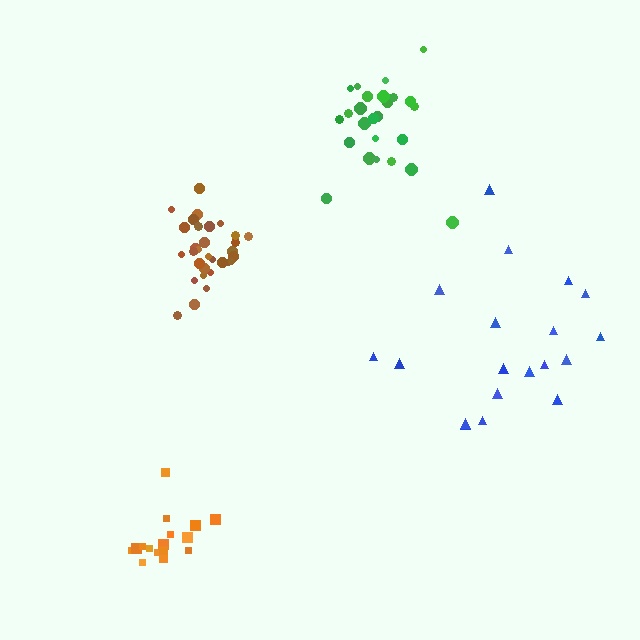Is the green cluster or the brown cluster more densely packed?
Brown.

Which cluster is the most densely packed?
Brown.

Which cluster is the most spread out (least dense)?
Blue.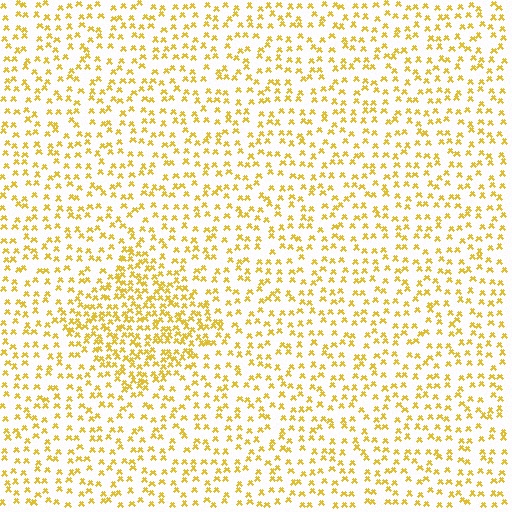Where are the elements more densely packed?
The elements are more densely packed inside the diamond boundary.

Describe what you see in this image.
The image contains small yellow elements arranged at two different densities. A diamond-shaped region is visible where the elements are more densely packed than the surrounding area.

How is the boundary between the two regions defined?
The boundary is defined by a change in element density (approximately 2.0x ratio). All elements are the same color, size, and shape.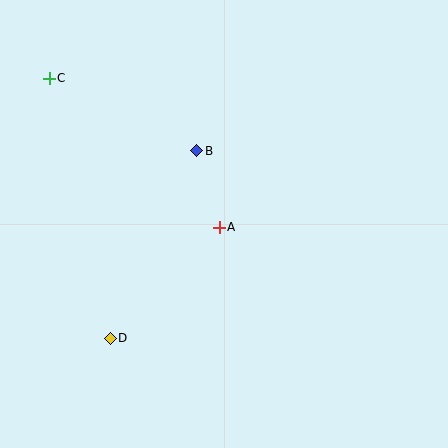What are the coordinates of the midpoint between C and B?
The midpoint between C and B is at (123, 114).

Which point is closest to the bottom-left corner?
Point D is closest to the bottom-left corner.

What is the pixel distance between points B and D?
The distance between B and D is 207 pixels.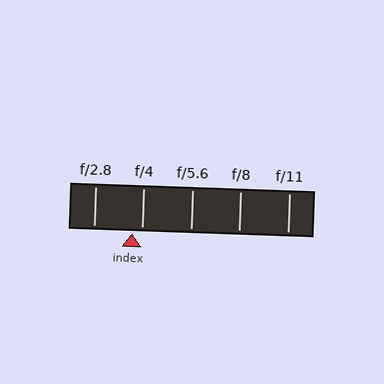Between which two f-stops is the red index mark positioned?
The index mark is between f/2.8 and f/4.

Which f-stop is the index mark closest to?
The index mark is closest to f/4.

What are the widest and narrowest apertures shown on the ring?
The widest aperture shown is f/2.8 and the narrowest is f/11.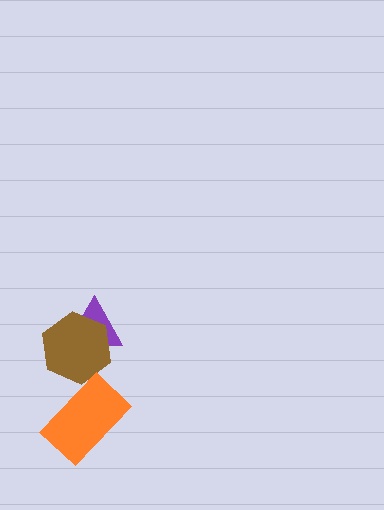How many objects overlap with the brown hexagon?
1 object overlaps with the brown hexagon.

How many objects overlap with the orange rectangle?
0 objects overlap with the orange rectangle.